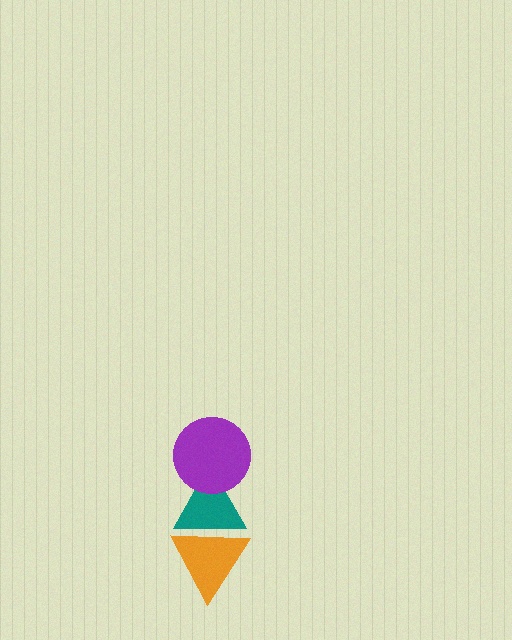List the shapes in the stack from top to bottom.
From top to bottom: the purple circle, the teal triangle, the orange triangle.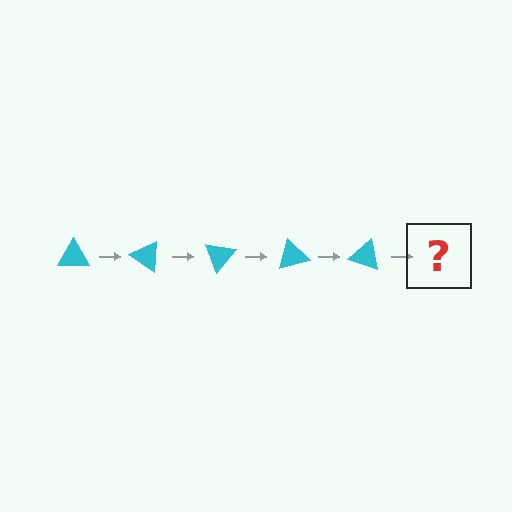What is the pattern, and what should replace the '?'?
The pattern is that the triangle rotates 35 degrees each step. The '?' should be a cyan triangle rotated 175 degrees.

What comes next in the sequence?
The next element should be a cyan triangle rotated 175 degrees.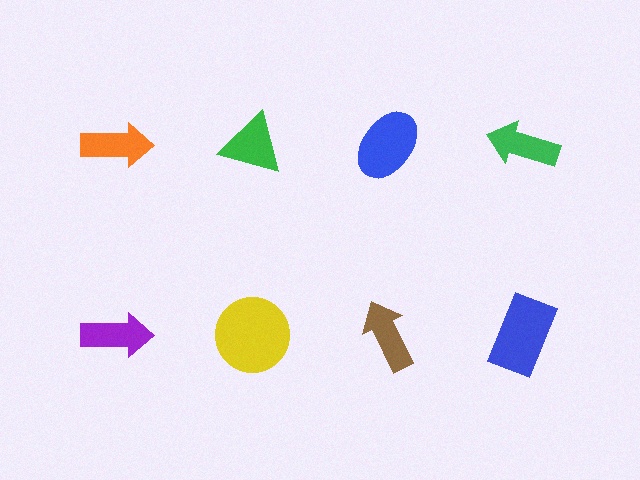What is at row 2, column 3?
A brown arrow.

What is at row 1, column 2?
A green triangle.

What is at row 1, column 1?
An orange arrow.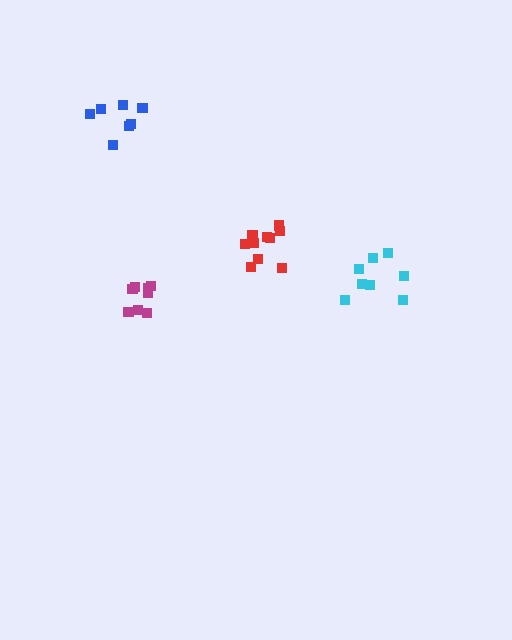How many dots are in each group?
Group 1: 8 dots, Group 2: 8 dots, Group 3: 10 dots, Group 4: 7 dots (33 total).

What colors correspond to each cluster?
The clusters are colored: cyan, magenta, red, blue.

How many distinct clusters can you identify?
There are 4 distinct clusters.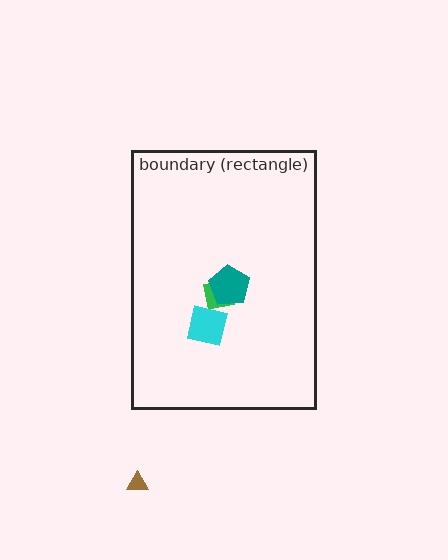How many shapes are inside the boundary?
3 inside, 1 outside.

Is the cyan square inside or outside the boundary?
Inside.